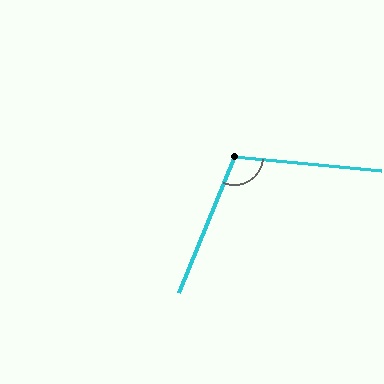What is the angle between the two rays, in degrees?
Approximately 107 degrees.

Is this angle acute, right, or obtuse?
It is obtuse.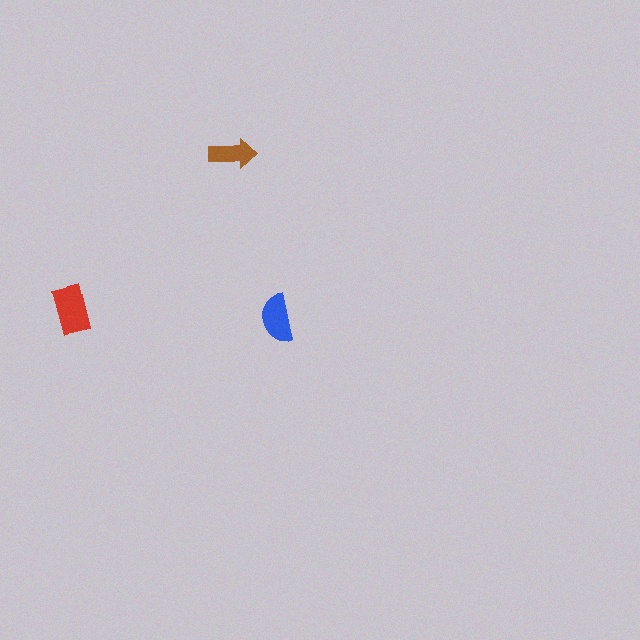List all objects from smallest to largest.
The brown arrow, the blue semicircle, the red rectangle.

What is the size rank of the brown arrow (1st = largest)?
3rd.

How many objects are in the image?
There are 3 objects in the image.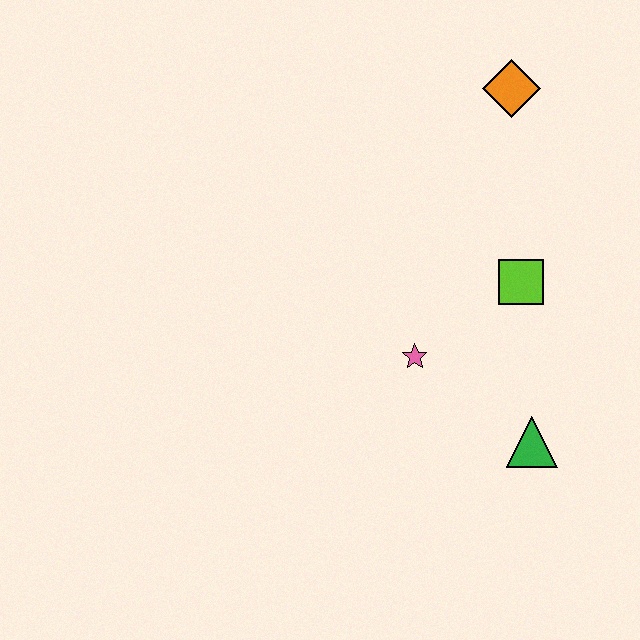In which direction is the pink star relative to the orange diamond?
The pink star is below the orange diamond.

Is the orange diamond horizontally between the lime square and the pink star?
Yes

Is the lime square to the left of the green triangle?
Yes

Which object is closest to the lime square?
The pink star is closest to the lime square.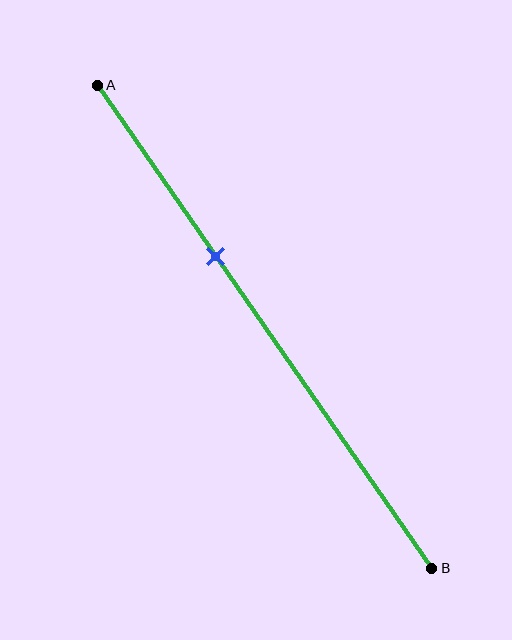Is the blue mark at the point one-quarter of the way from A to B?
No, the mark is at about 35% from A, not at the 25% one-quarter point.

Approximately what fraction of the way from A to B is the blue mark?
The blue mark is approximately 35% of the way from A to B.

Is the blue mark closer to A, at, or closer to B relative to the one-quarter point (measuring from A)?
The blue mark is closer to point B than the one-quarter point of segment AB.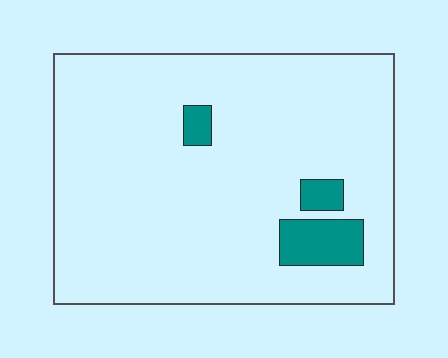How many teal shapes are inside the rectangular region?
3.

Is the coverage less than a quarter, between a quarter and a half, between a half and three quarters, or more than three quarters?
Less than a quarter.